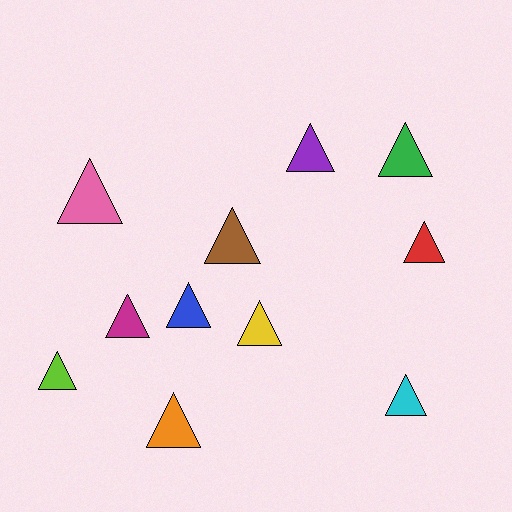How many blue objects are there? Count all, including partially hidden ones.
There is 1 blue object.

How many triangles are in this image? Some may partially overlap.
There are 11 triangles.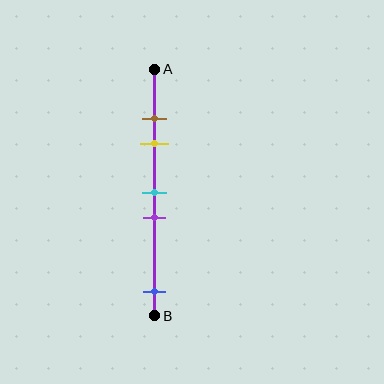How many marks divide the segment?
There are 5 marks dividing the segment.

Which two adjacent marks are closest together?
The brown and yellow marks are the closest adjacent pair.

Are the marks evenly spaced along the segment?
No, the marks are not evenly spaced.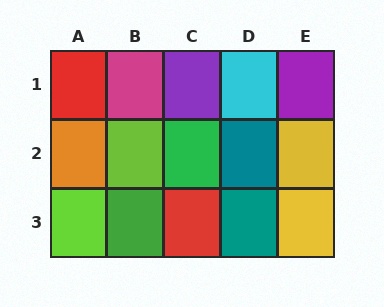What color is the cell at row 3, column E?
Yellow.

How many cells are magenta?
1 cell is magenta.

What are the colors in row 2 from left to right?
Orange, lime, green, teal, yellow.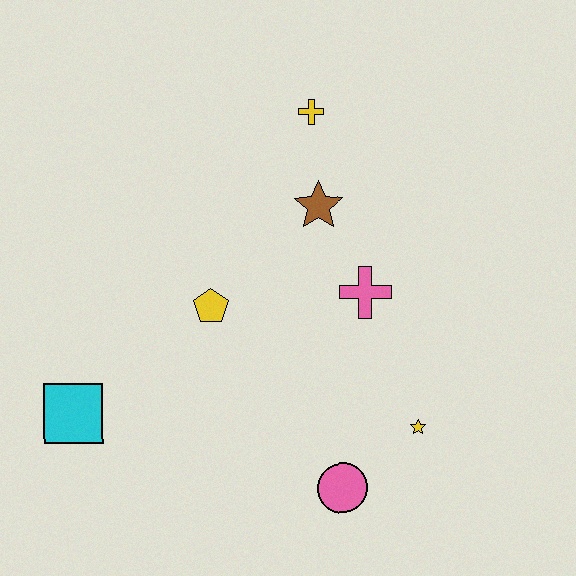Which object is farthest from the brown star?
The cyan square is farthest from the brown star.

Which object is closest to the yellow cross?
The brown star is closest to the yellow cross.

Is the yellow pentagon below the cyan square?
No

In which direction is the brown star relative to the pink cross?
The brown star is above the pink cross.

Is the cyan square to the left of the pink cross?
Yes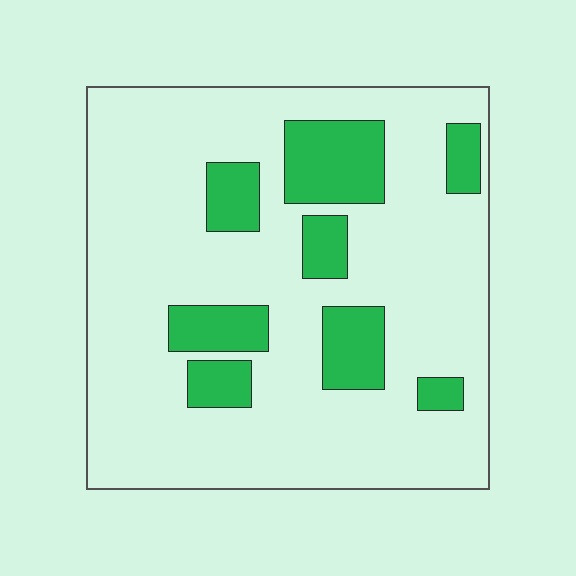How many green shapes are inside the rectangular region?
8.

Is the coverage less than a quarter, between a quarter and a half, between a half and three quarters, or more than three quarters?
Less than a quarter.